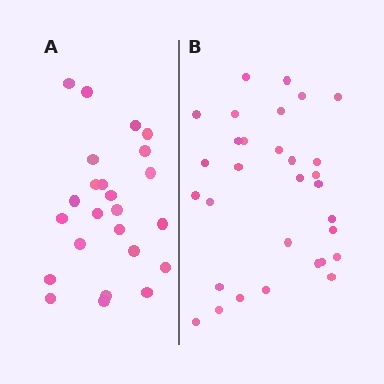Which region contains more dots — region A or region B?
Region B (the right region) has more dots.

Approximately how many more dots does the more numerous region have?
Region B has roughly 8 or so more dots than region A.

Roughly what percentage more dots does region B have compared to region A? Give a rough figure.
About 30% more.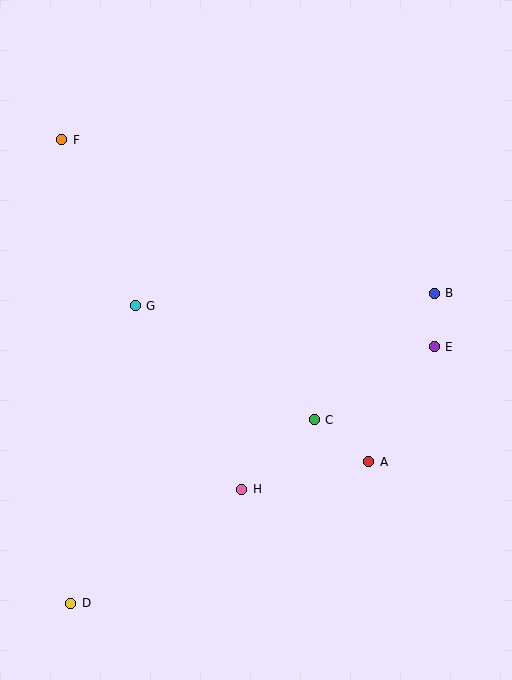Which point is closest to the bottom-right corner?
Point A is closest to the bottom-right corner.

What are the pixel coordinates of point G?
Point G is at (135, 306).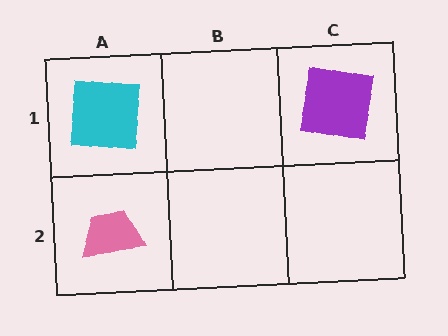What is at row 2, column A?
A pink trapezoid.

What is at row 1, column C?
A purple square.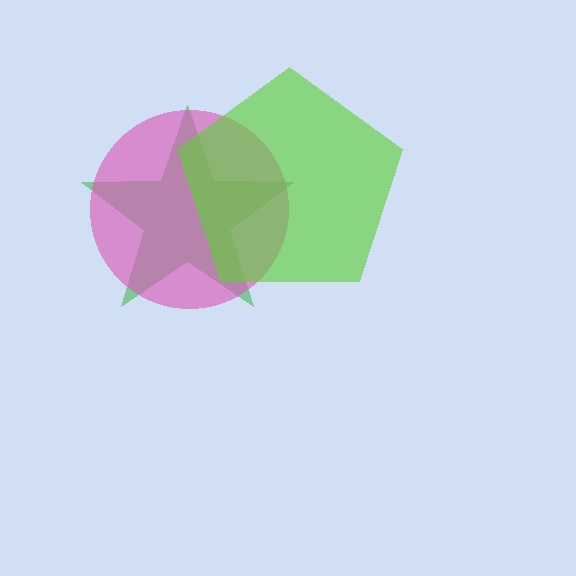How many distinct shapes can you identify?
There are 3 distinct shapes: a green star, a pink circle, a lime pentagon.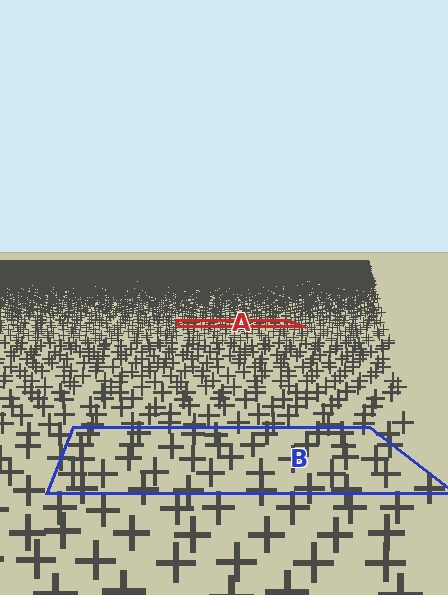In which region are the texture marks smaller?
The texture marks are smaller in region A, because it is farther away.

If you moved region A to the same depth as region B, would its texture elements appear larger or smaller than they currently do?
They would appear larger. At a closer depth, the same texture elements are projected at a bigger on-screen size.